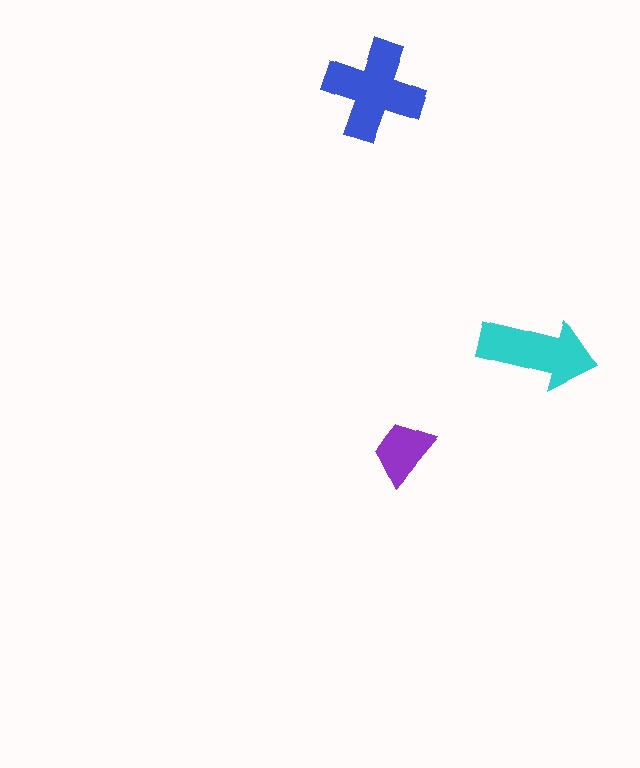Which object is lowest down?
The purple trapezoid is bottommost.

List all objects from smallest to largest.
The purple trapezoid, the cyan arrow, the blue cross.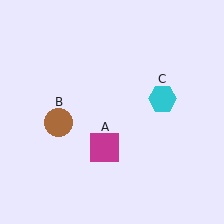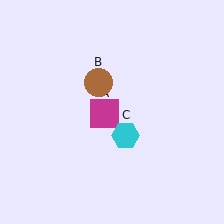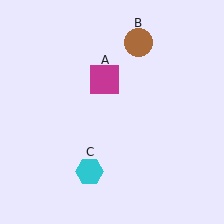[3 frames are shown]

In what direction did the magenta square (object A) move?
The magenta square (object A) moved up.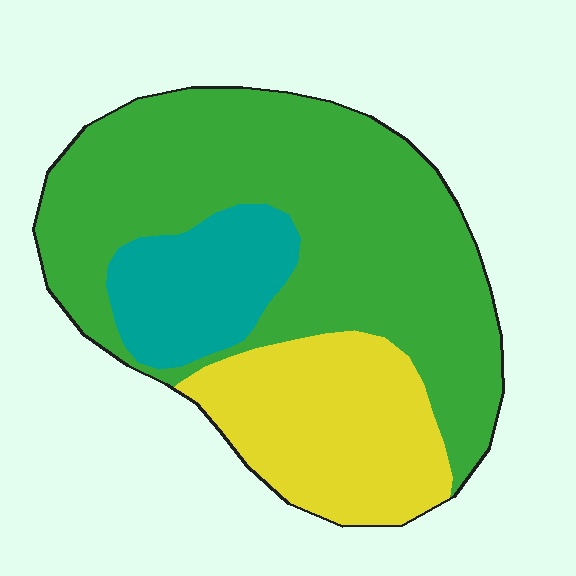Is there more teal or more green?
Green.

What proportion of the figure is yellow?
Yellow covers 25% of the figure.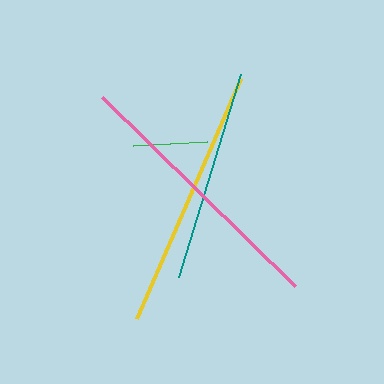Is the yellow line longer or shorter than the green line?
The yellow line is longer than the green line.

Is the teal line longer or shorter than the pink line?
The pink line is longer than the teal line.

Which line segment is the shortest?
The green line is the shortest at approximately 74 pixels.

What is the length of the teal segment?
The teal segment is approximately 213 pixels long.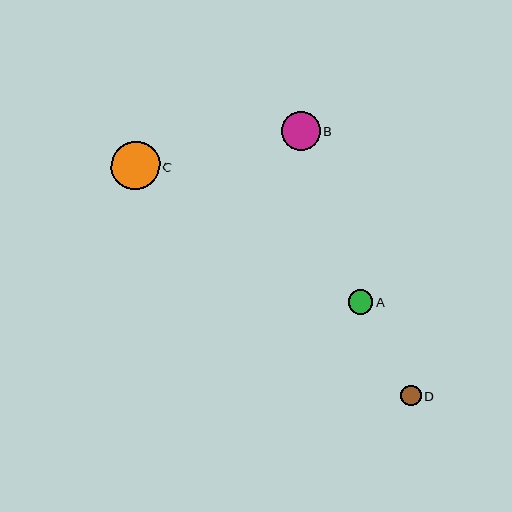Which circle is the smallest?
Circle D is the smallest with a size of approximately 20 pixels.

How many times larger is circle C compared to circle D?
Circle C is approximately 2.4 times the size of circle D.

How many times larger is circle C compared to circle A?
Circle C is approximately 2.0 times the size of circle A.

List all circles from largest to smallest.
From largest to smallest: C, B, A, D.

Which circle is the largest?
Circle C is the largest with a size of approximately 49 pixels.